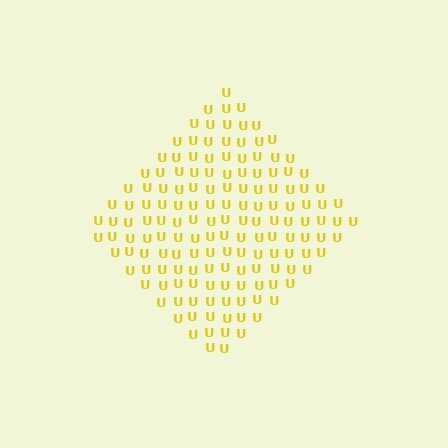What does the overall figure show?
The overall figure shows a diamond.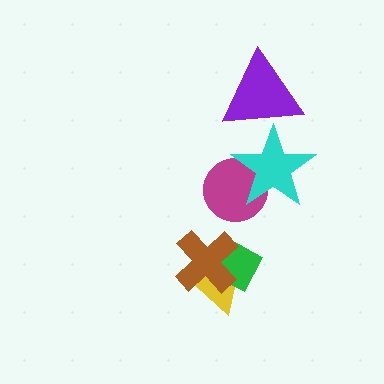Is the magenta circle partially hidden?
Yes, it is partially covered by another shape.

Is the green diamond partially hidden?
Yes, it is partially covered by another shape.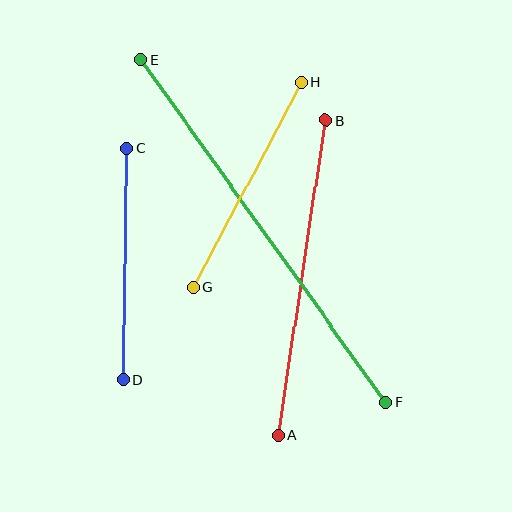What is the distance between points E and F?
The distance is approximately 421 pixels.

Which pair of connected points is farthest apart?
Points E and F are farthest apart.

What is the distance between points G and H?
The distance is approximately 231 pixels.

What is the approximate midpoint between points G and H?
The midpoint is at approximately (247, 185) pixels.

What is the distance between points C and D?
The distance is approximately 232 pixels.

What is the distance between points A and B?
The distance is approximately 318 pixels.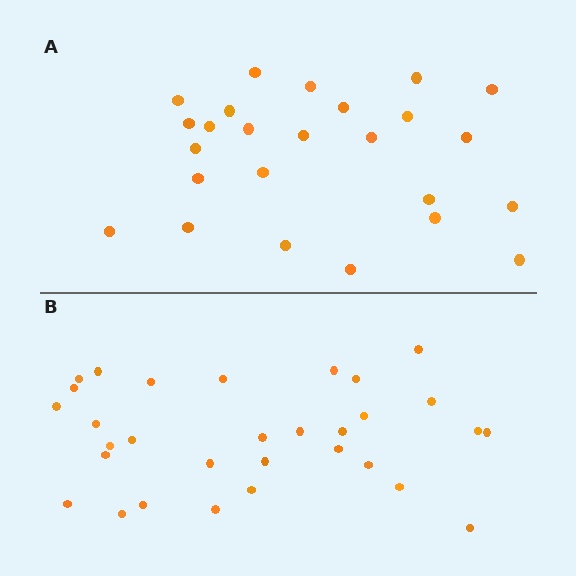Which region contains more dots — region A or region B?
Region B (the bottom region) has more dots.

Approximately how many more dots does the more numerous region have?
Region B has about 6 more dots than region A.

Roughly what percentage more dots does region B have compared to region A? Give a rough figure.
About 25% more.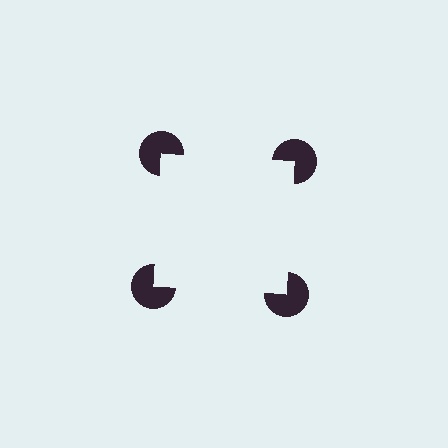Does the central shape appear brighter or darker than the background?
It typically appears slightly brighter than the background, even though no actual brightness change is drawn.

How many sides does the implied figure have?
4 sides.